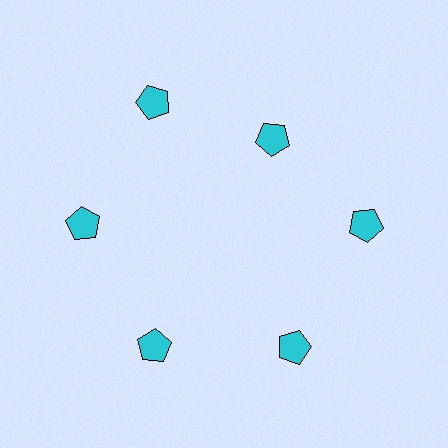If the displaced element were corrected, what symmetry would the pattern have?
It would have 6-fold rotational symmetry — the pattern would map onto itself every 60 degrees.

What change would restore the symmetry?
The symmetry would be restored by moving it outward, back onto the ring so that all 6 pentagons sit at equal angles and equal distance from the center.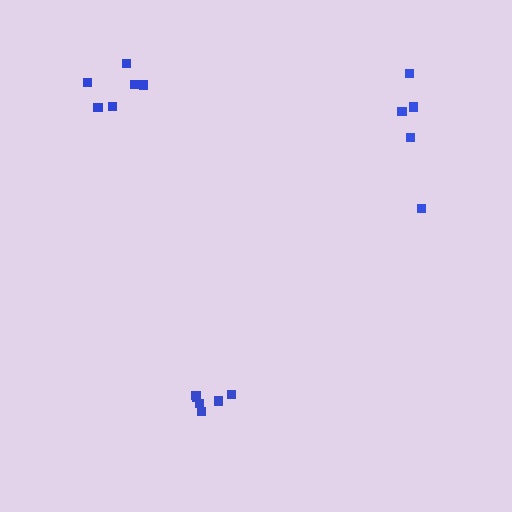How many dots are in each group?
Group 1: 6 dots, Group 2: 6 dots, Group 3: 5 dots (17 total).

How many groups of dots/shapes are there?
There are 3 groups.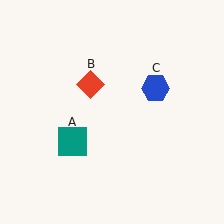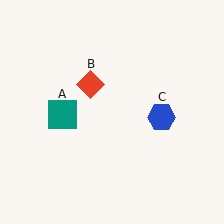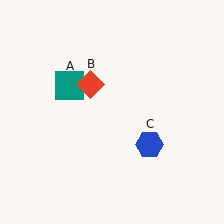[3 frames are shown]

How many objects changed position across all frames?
2 objects changed position: teal square (object A), blue hexagon (object C).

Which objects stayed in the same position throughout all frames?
Red diamond (object B) remained stationary.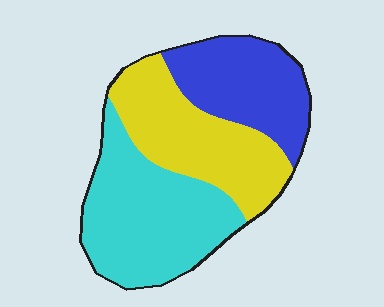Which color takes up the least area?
Blue, at roughly 25%.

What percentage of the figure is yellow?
Yellow covers 33% of the figure.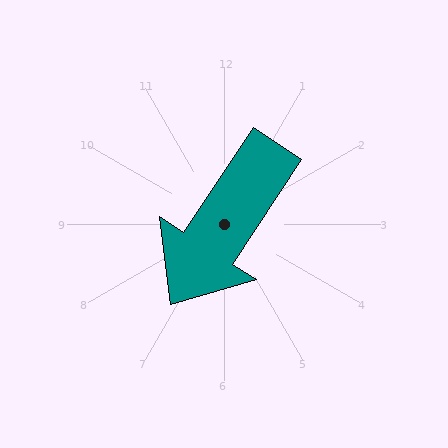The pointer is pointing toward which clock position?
Roughly 7 o'clock.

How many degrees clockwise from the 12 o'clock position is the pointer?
Approximately 213 degrees.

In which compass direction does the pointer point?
Southwest.